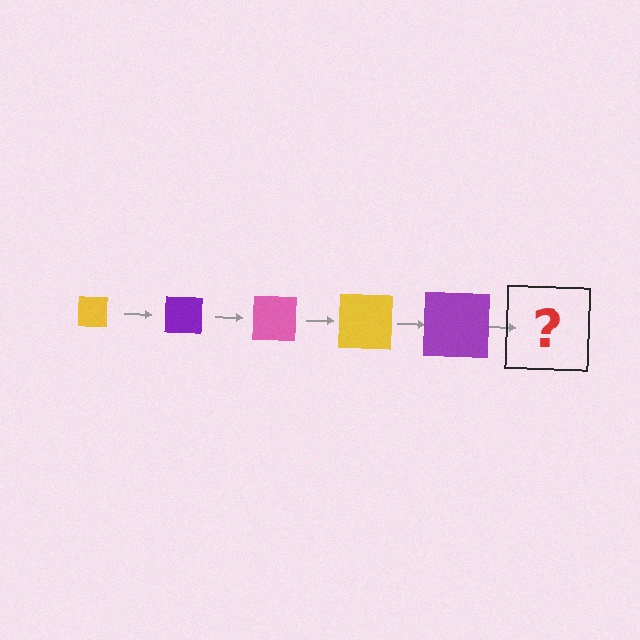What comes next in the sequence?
The next element should be a pink square, larger than the previous one.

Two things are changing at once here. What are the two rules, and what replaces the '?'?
The two rules are that the square grows larger each step and the color cycles through yellow, purple, and pink. The '?' should be a pink square, larger than the previous one.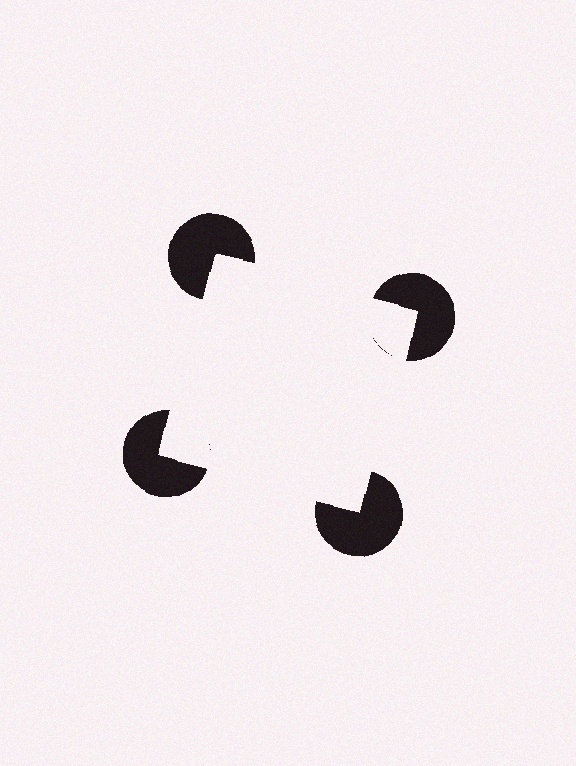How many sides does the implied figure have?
4 sides.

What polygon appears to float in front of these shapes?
An illusory square — its edges are inferred from the aligned wedge cuts in the pac-man discs, not physically drawn.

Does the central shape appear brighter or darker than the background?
It typically appears slightly brighter than the background, even though no actual brightness change is drawn.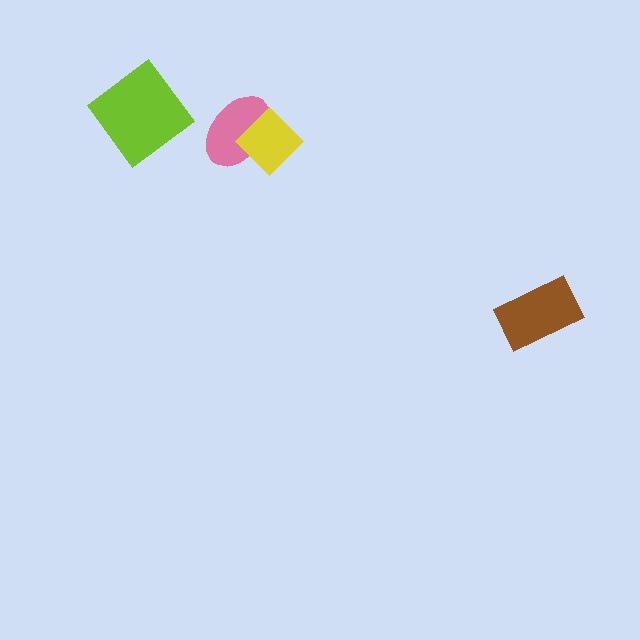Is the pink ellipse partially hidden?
Yes, it is partially covered by another shape.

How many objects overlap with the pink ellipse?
1 object overlaps with the pink ellipse.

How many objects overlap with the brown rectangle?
0 objects overlap with the brown rectangle.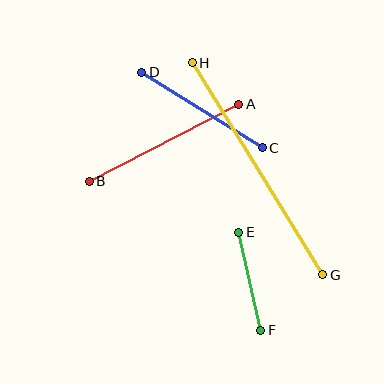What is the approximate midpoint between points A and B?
The midpoint is at approximately (164, 143) pixels.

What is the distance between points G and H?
The distance is approximately 249 pixels.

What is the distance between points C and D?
The distance is approximately 142 pixels.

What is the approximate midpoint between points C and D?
The midpoint is at approximately (202, 110) pixels.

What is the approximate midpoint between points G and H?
The midpoint is at approximately (257, 169) pixels.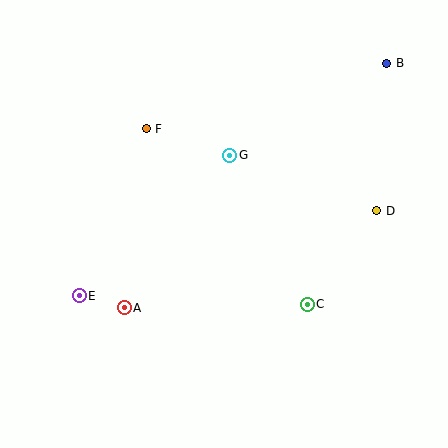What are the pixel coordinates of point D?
Point D is at (377, 211).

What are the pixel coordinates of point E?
Point E is at (79, 296).